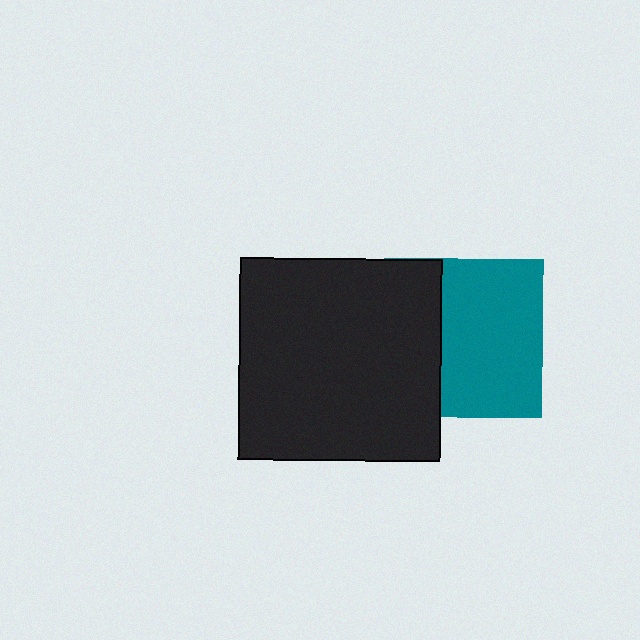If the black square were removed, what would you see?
You would see the complete teal square.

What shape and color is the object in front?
The object in front is a black square.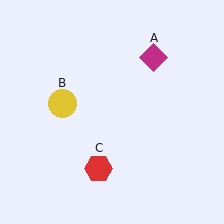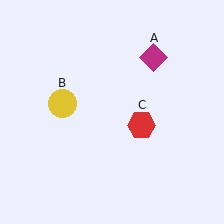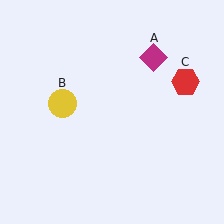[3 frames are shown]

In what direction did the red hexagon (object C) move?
The red hexagon (object C) moved up and to the right.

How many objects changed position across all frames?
1 object changed position: red hexagon (object C).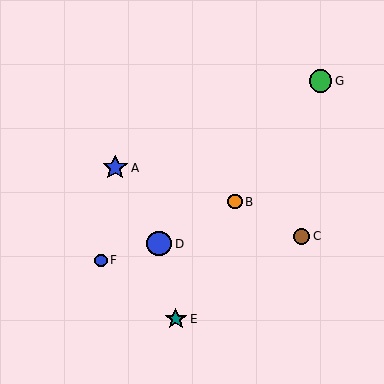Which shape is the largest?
The blue star (labeled A) is the largest.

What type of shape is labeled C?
Shape C is a brown circle.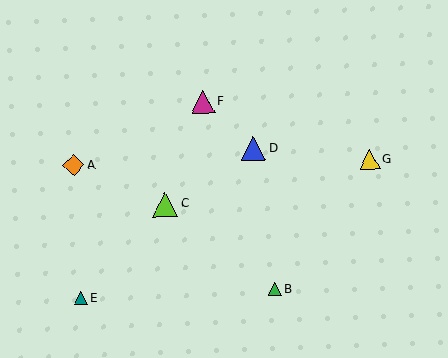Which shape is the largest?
The lime triangle (labeled C) is the largest.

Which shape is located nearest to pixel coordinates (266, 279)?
The green triangle (labeled B) at (275, 290) is nearest to that location.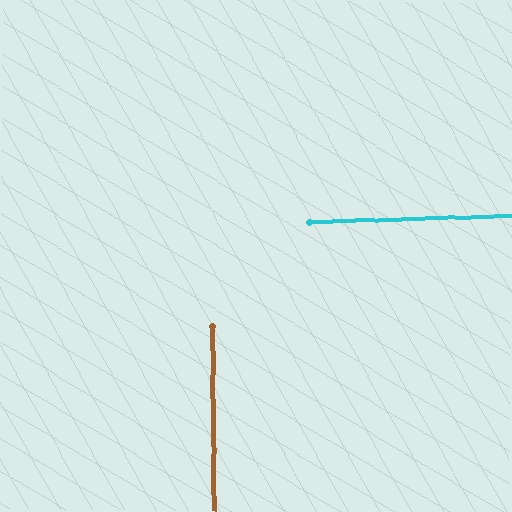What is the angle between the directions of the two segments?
Approximately 88 degrees.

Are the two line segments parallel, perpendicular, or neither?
Perpendicular — they meet at approximately 88°.